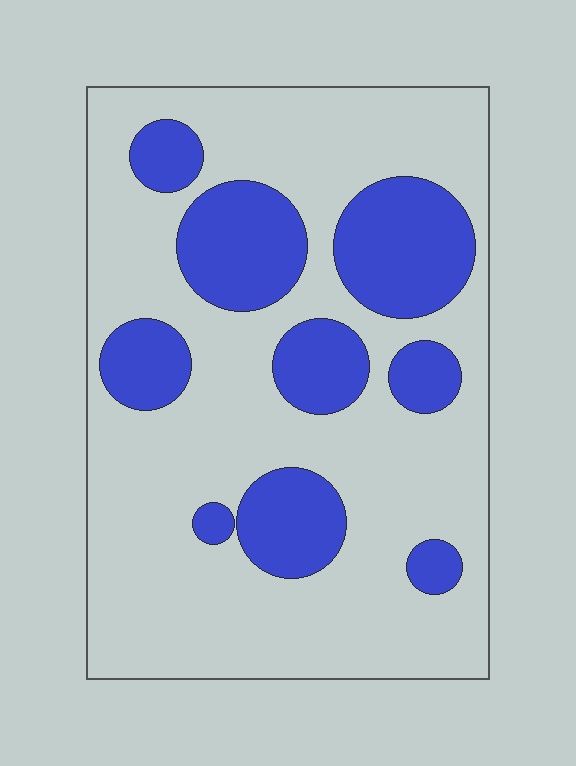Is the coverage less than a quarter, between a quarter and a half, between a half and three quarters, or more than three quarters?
Between a quarter and a half.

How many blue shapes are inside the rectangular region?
9.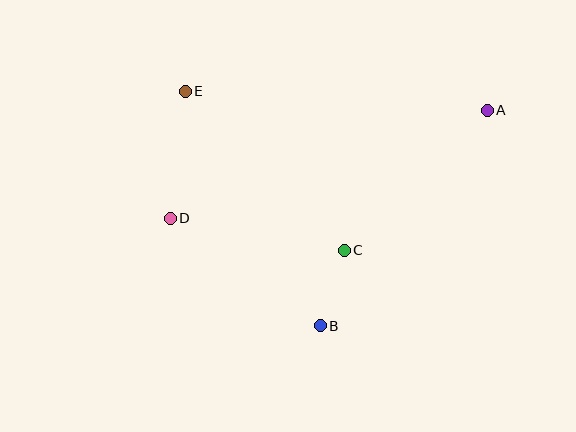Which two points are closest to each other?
Points B and C are closest to each other.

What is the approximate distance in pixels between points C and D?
The distance between C and D is approximately 177 pixels.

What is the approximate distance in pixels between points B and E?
The distance between B and E is approximately 271 pixels.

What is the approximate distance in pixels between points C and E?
The distance between C and E is approximately 225 pixels.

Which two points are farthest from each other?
Points A and D are farthest from each other.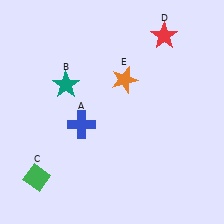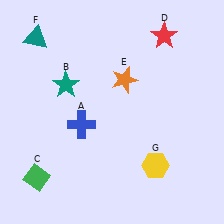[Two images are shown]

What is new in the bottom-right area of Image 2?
A yellow hexagon (G) was added in the bottom-right area of Image 2.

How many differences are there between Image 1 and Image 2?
There are 2 differences between the two images.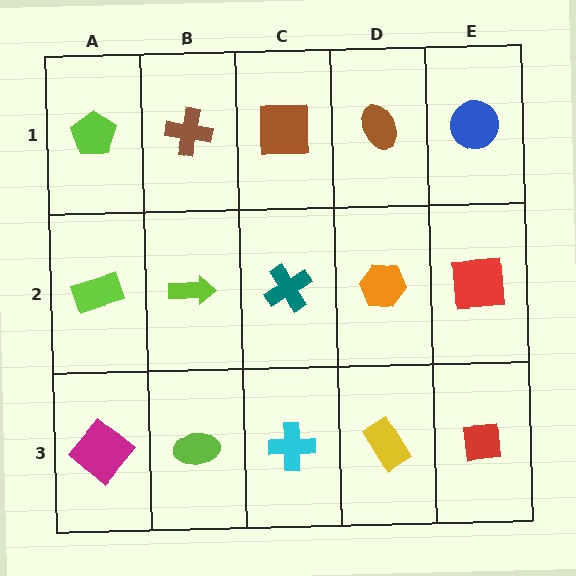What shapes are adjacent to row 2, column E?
A blue circle (row 1, column E), a red square (row 3, column E), an orange hexagon (row 2, column D).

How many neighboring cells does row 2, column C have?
4.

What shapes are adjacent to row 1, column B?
A lime arrow (row 2, column B), a lime pentagon (row 1, column A), a brown square (row 1, column C).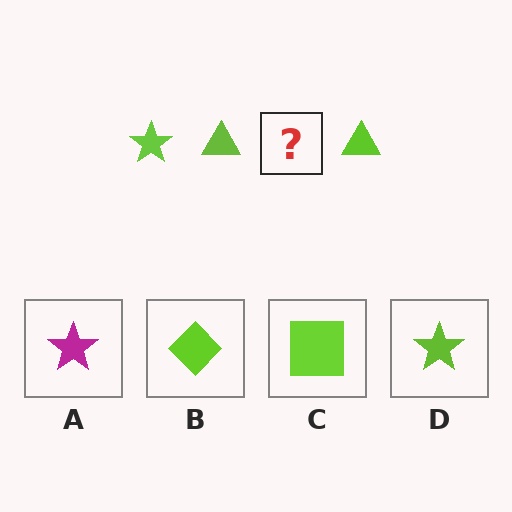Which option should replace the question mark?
Option D.